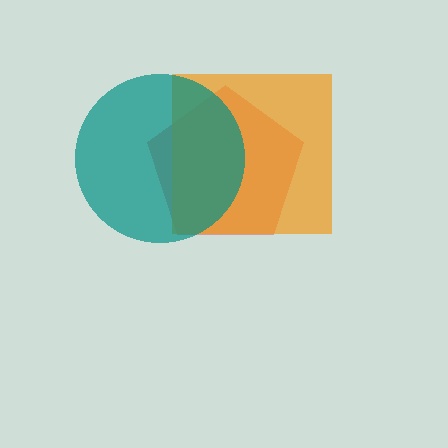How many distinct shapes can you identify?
There are 3 distinct shapes: a red pentagon, an orange square, a teal circle.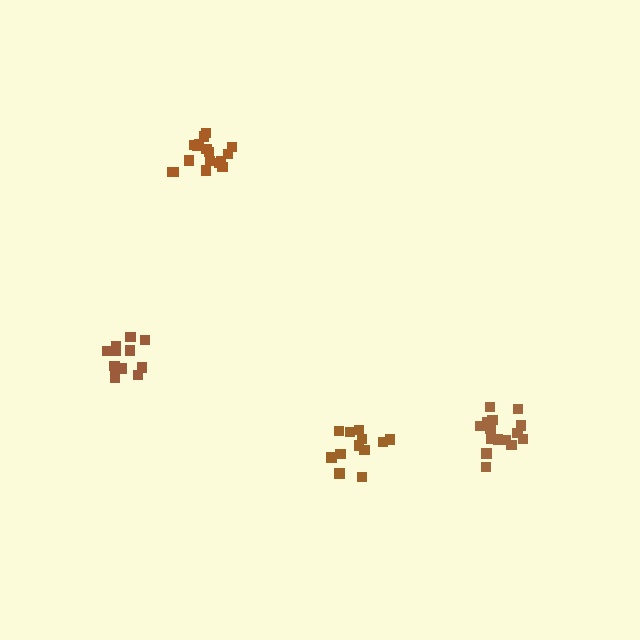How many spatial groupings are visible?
There are 4 spatial groupings.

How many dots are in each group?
Group 1: 12 dots, Group 2: 17 dots, Group 3: 12 dots, Group 4: 15 dots (56 total).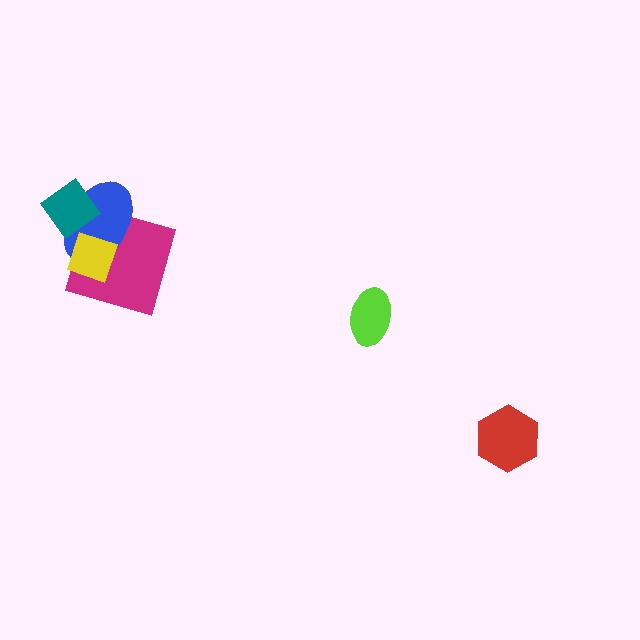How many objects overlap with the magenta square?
2 objects overlap with the magenta square.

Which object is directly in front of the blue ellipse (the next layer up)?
The teal diamond is directly in front of the blue ellipse.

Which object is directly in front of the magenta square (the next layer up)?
The blue ellipse is directly in front of the magenta square.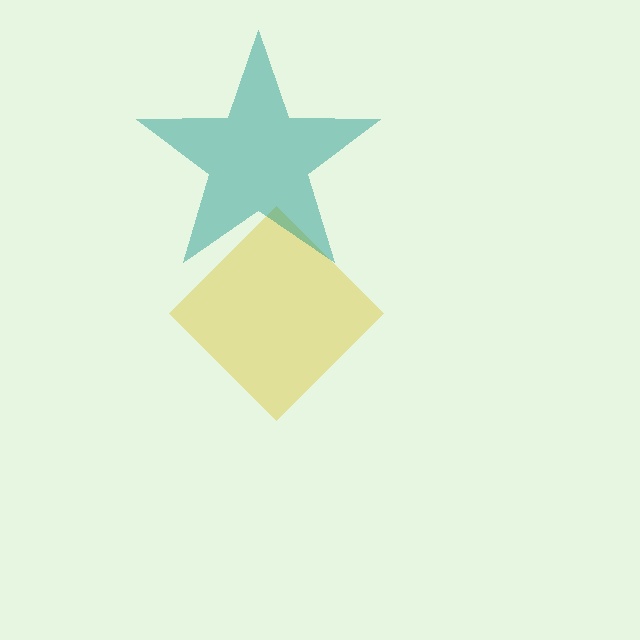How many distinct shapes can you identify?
There are 2 distinct shapes: a yellow diamond, a teal star.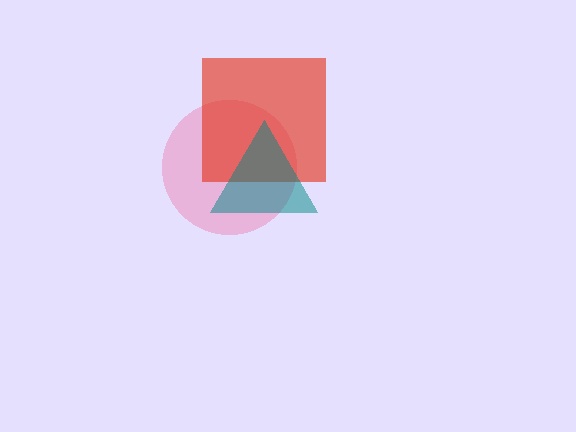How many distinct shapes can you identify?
There are 3 distinct shapes: a pink circle, a red square, a teal triangle.